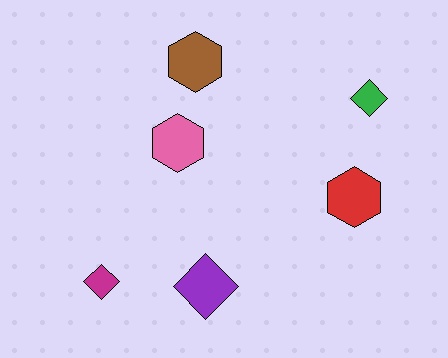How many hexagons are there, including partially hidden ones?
There are 3 hexagons.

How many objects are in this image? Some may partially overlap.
There are 6 objects.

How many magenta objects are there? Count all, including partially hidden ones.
There is 1 magenta object.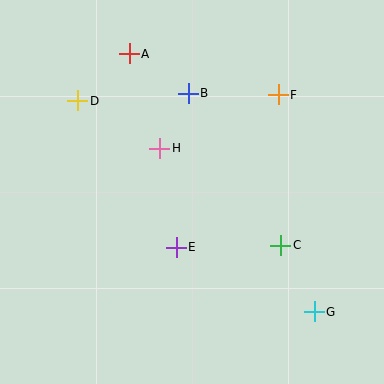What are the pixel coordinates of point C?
Point C is at (281, 245).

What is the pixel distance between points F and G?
The distance between F and G is 220 pixels.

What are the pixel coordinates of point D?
Point D is at (78, 101).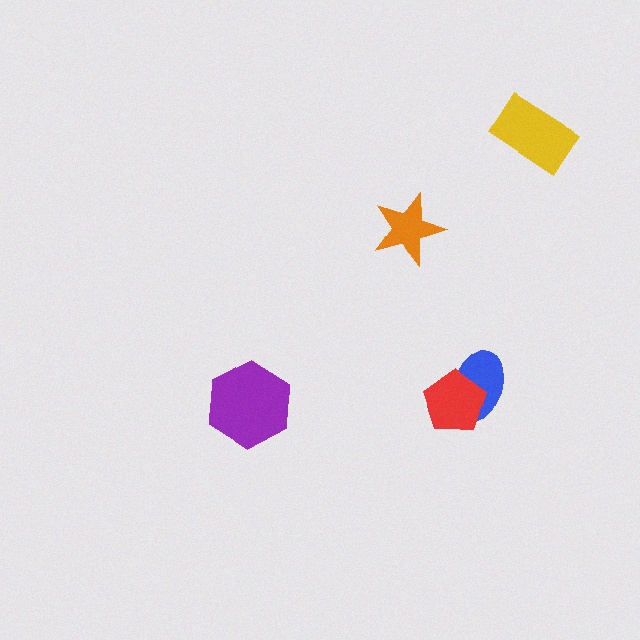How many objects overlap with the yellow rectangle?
0 objects overlap with the yellow rectangle.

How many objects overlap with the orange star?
0 objects overlap with the orange star.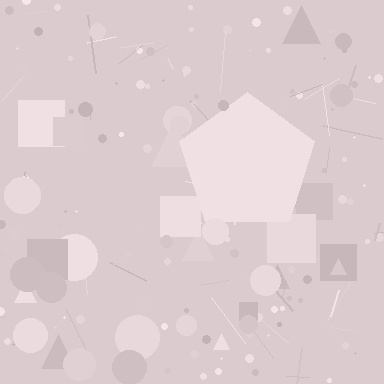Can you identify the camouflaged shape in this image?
The camouflaged shape is a pentagon.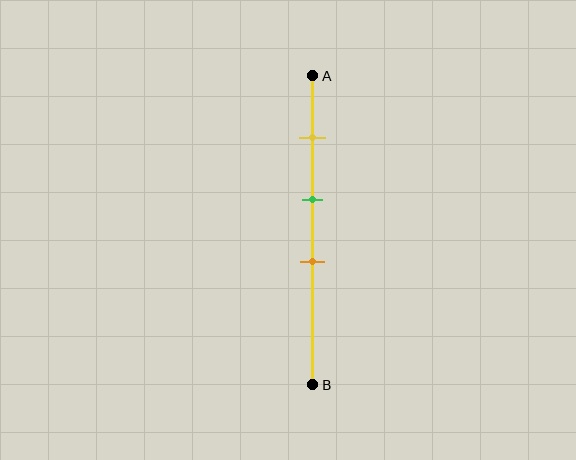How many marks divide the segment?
There are 3 marks dividing the segment.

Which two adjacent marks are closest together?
The green and orange marks are the closest adjacent pair.